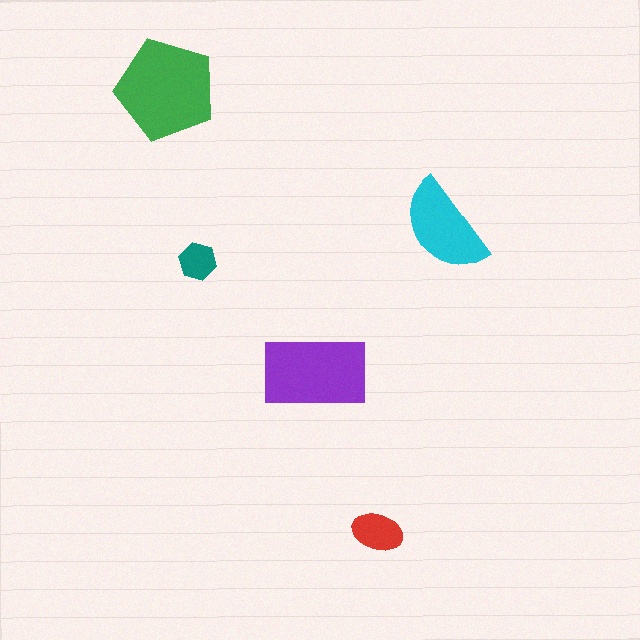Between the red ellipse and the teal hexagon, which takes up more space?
The red ellipse.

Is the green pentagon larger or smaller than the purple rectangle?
Larger.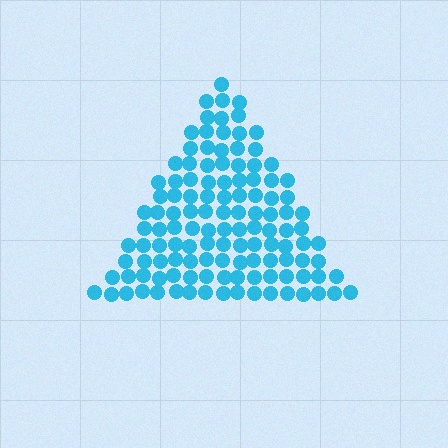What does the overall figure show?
The overall figure shows a triangle.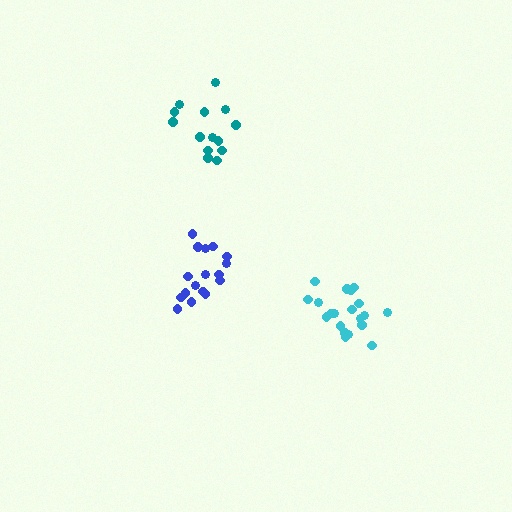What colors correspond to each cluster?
The clusters are colored: teal, cyan, blue.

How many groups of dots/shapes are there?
There are 3 groups.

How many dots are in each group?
Group 1: 14 dots, Group 2: 20 dots, Group 3: 17 dots (51 total).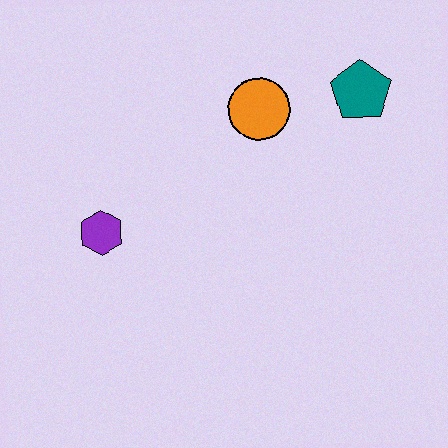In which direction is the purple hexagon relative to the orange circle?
The purple hexagon is to the left of the orange circle.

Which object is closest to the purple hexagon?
The orange circle is closest to the purple hexagon.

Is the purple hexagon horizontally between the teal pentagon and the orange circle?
No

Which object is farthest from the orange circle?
The purple hexagon is farthest from the orange circle.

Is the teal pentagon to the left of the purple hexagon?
No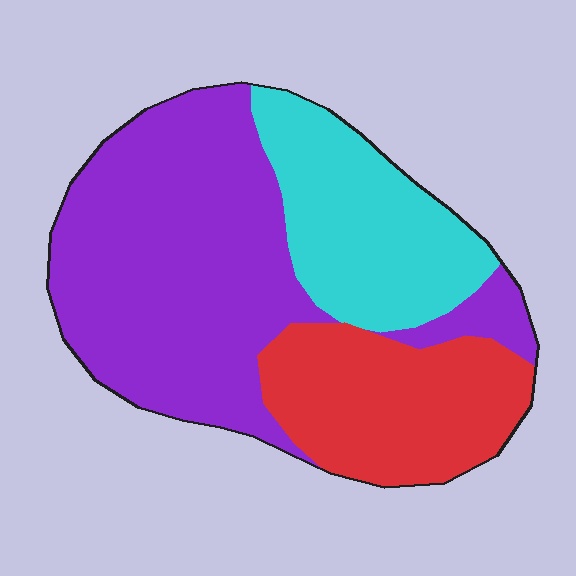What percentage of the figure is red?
Red covers roughly 25% of the figure.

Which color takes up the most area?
Purple, at roughly 50%.